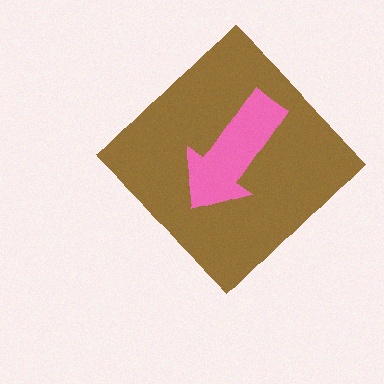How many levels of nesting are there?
2.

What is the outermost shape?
The brown diamond.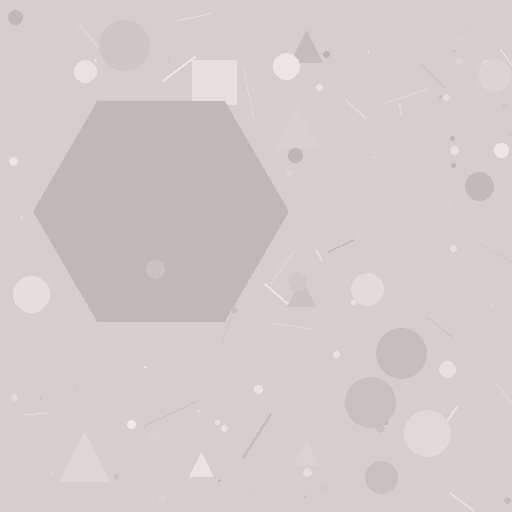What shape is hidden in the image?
A hexagon is hidden in the image.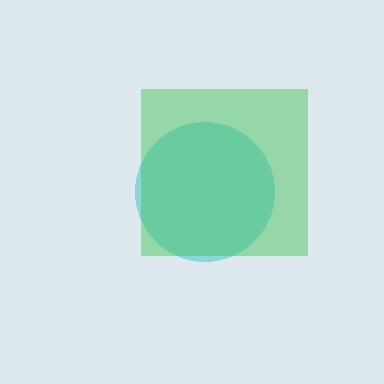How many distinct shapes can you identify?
There are 2 distinct shapes: a cyan circle, a green square.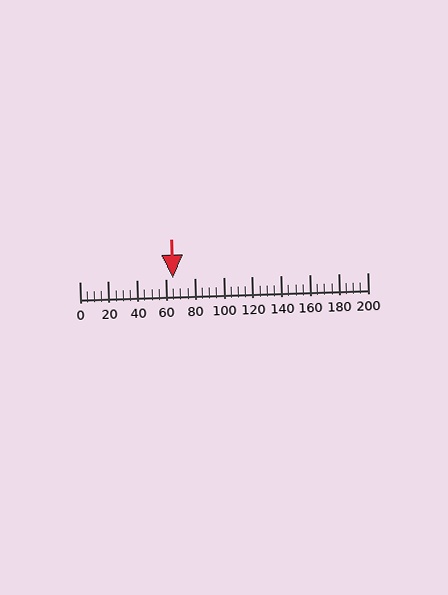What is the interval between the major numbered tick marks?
The major tick marks are spaced 20 units apart.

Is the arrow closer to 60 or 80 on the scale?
The arrow is closer to 60.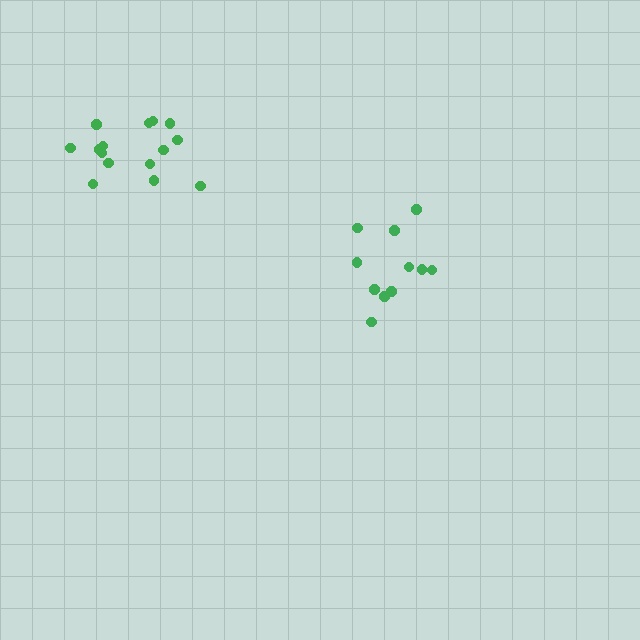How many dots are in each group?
Group 1: 11 dots, Group 2: 15 dots (26 total).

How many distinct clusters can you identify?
There are 2 distinct clusters.